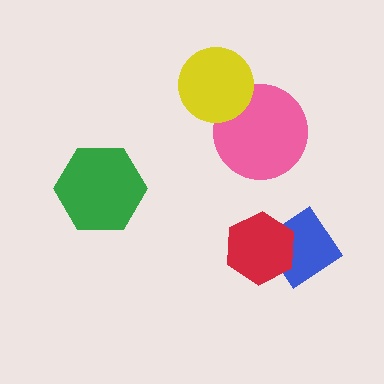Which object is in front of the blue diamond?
The red hexagon is in front of the blue diamond.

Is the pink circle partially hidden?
Yes, it is partially covered by another shape.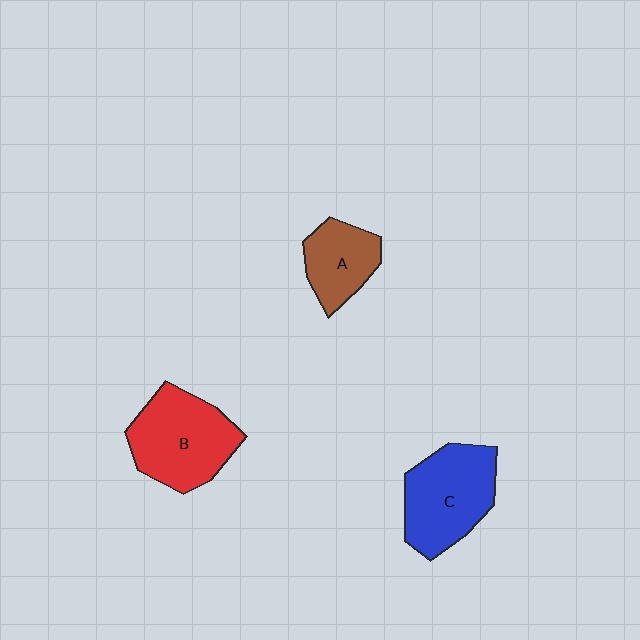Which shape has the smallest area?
Shape A (brown).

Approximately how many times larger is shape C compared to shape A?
Approximately 1.6 times.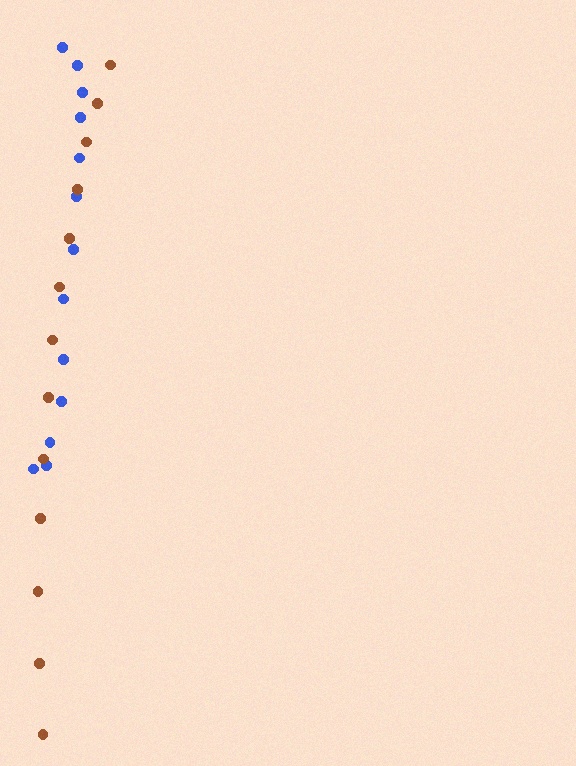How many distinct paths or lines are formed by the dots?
There are 2 distinct paths.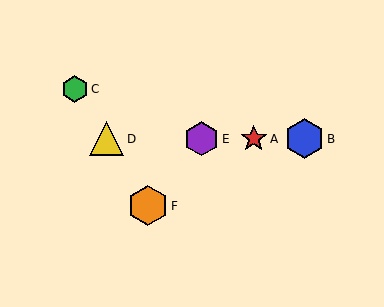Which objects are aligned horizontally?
Objects A, B, D, E are aligned horizontally.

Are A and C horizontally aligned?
No, A is at y≈139 and C is at y≈89.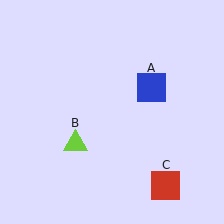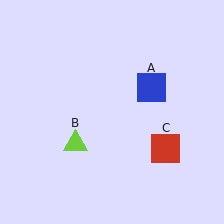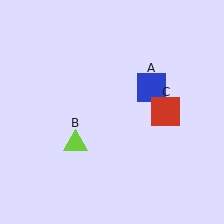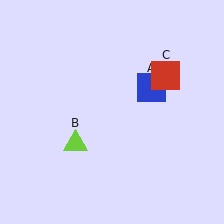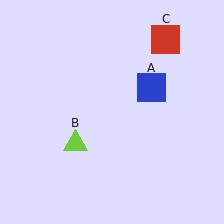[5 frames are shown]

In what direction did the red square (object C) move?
The red square (object C) moved up.